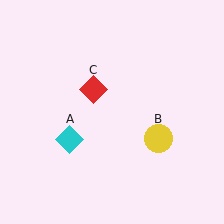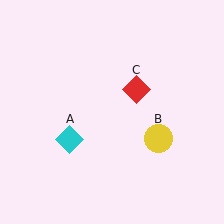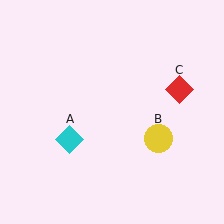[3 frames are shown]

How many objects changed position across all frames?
1 object changed position: red diamond (object C).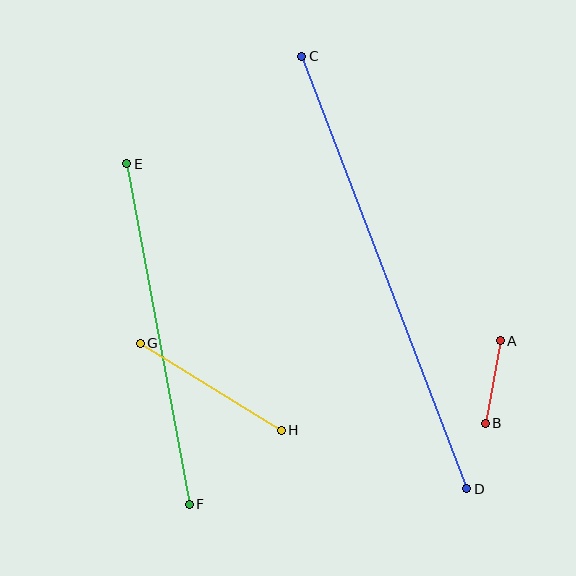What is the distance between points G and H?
The distance is approximately 166 pixels.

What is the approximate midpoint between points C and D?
The midpoint is at approximately (384, 273) pixels.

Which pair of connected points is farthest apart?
Points C and D are farthest apart.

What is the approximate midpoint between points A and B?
The midpoint is at approximately (493, 382) pixels.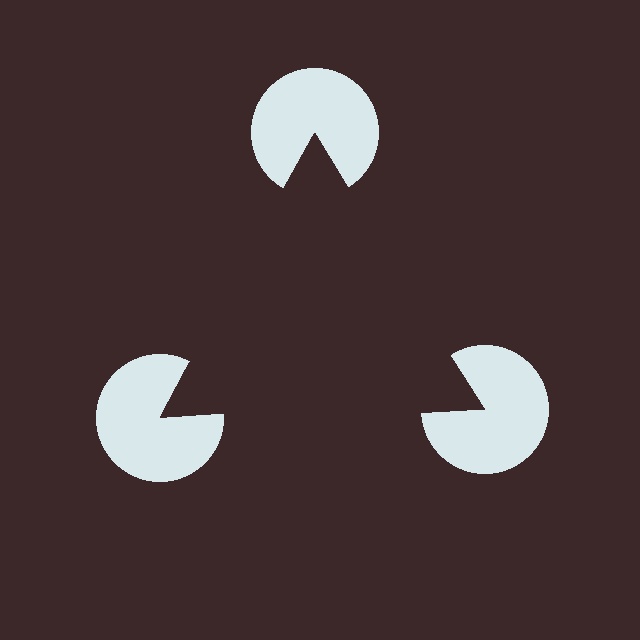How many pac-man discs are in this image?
There are 3 — one at each vertex of the illusory triangle.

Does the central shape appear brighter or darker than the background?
It typically appears slightly darker than the background, even though no actual brightness change is drawn.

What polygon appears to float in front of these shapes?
An illusory triangle — its edges are inferred from the aligned wedge cuts in the pac-man discs, not physically drawn.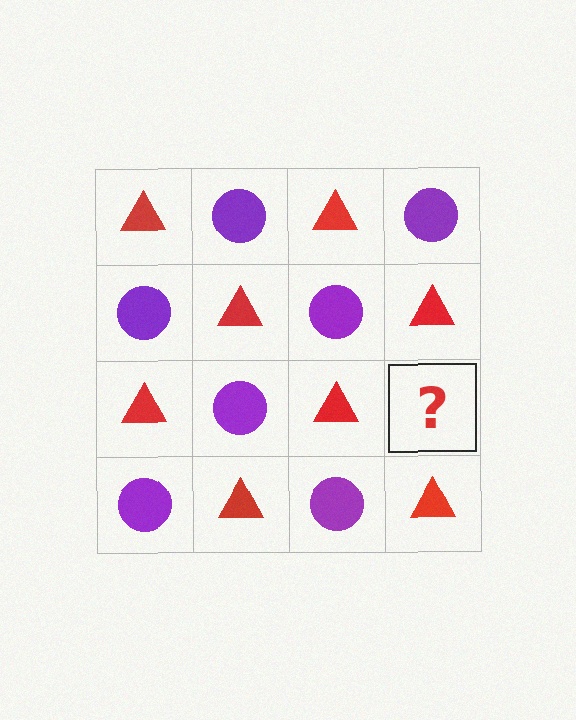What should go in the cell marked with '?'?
The missing cell should contain a purple circle.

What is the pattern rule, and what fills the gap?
The rule is that it alternates red triangle and purple circle in a checkerboard pattern. The gap should be filled with a purple circle.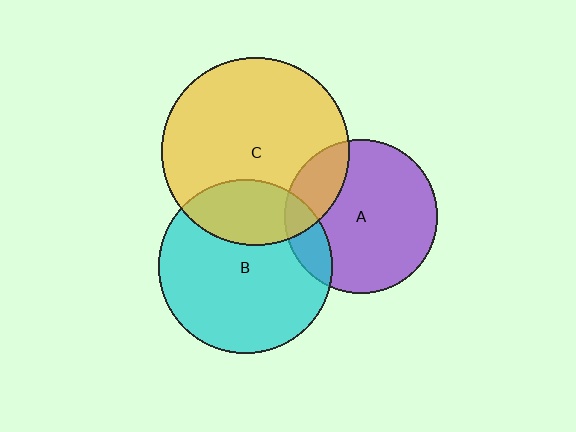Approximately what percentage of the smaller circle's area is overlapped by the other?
Approximately 20%.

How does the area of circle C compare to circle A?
Approximately 1.5 times.